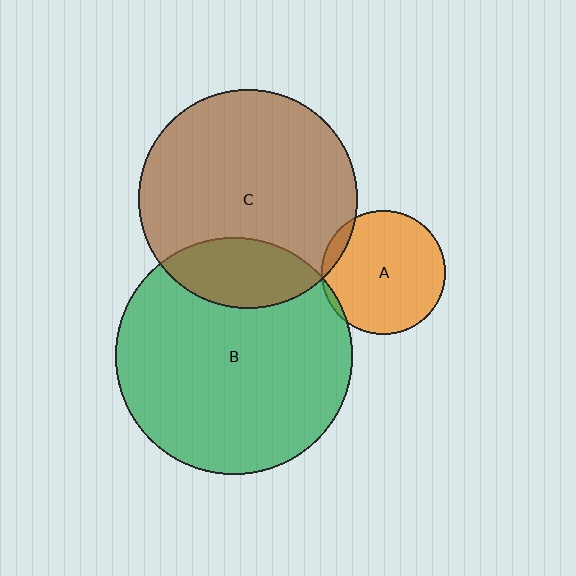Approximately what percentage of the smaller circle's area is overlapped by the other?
Approximately 5%.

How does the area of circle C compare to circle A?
Approximately 3.1 times.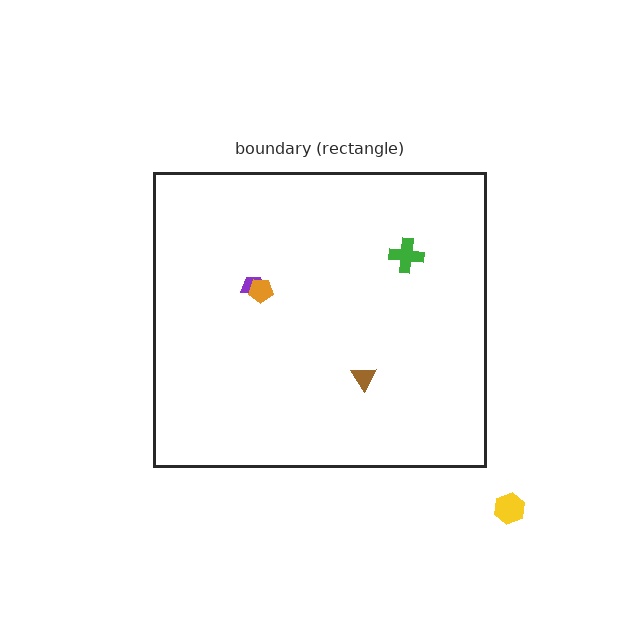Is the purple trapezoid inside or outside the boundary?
Inside.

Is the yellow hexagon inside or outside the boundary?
Outside.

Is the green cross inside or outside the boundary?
Inside.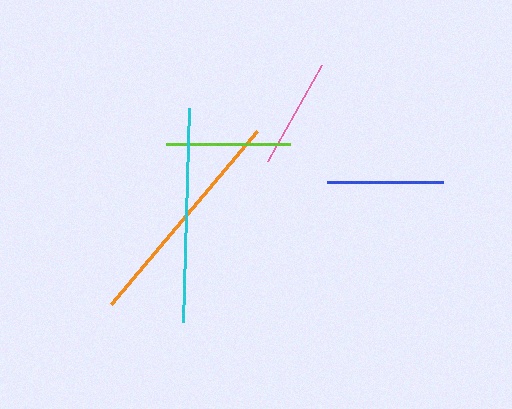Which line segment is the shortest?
The pink line is the shortest at approximately 110 pixels.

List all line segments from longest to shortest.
From longest to shortest: orange, cyan, lime, blue, pink.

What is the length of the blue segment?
The blue segment is approximately 116 pixels long.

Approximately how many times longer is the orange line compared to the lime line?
The orange line is approximately 1.8 times the length of the lime line.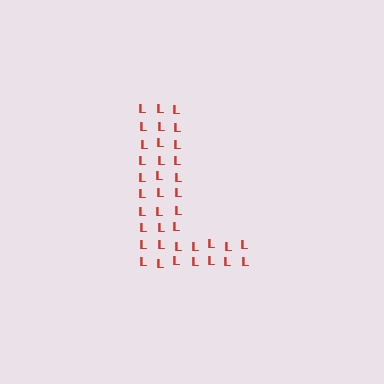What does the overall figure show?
The overall figure shows the letter L.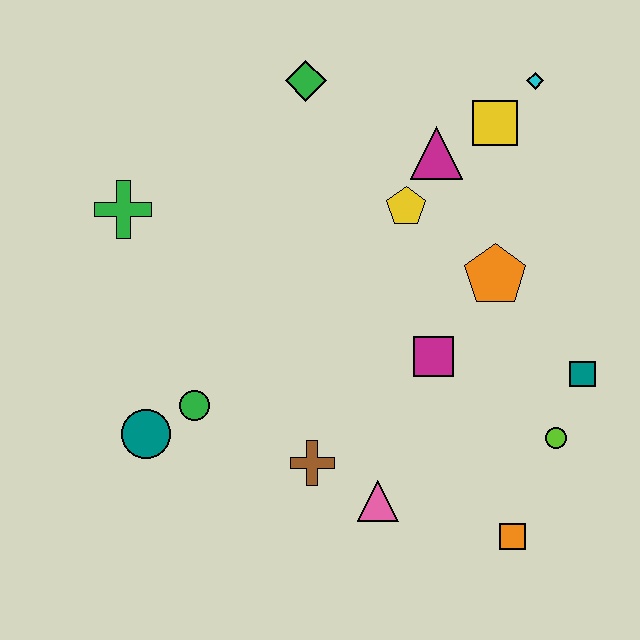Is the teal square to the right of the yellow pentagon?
Yes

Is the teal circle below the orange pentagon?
Yes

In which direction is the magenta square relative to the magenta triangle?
The magenta square is below the magenta triangle.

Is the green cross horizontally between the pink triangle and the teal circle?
No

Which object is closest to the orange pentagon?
The magenta square is closest to the orange pentagon.